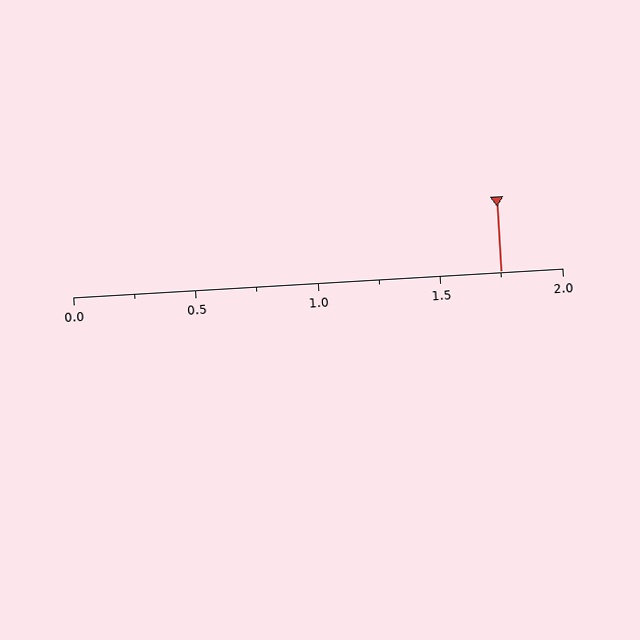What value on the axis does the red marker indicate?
The marker indicates approximately 1.75.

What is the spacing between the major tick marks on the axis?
The major ticks are spaced 0.5 apart.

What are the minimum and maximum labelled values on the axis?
The axis runs from 0.0 to 2.0.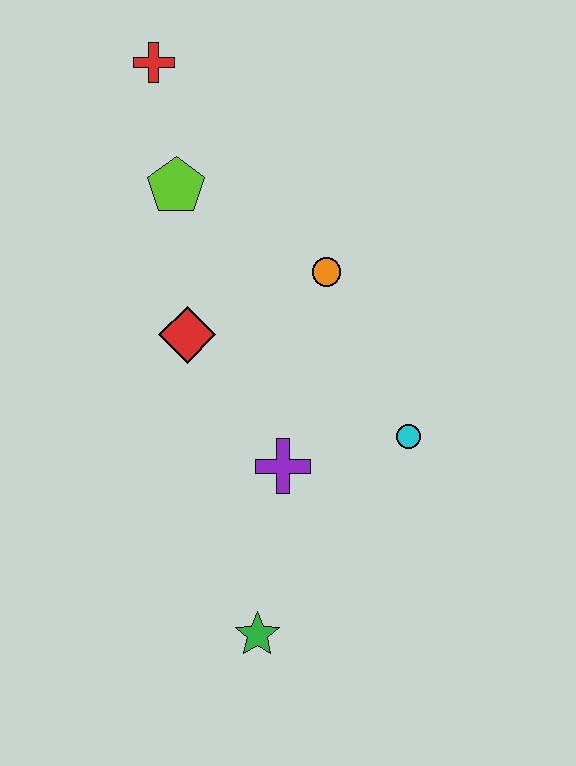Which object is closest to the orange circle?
The red diamond is closest to the orange circle.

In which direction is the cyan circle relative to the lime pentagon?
The cyan circle is below the lime pentagon.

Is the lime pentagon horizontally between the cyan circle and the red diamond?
No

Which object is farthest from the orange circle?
The green star is farthest from the orange circle.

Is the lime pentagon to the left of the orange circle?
Yes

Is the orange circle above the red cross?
No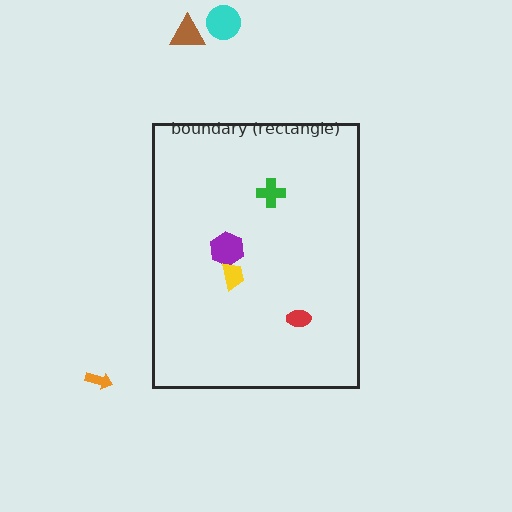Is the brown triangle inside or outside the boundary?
Outside.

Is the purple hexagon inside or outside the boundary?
Inside.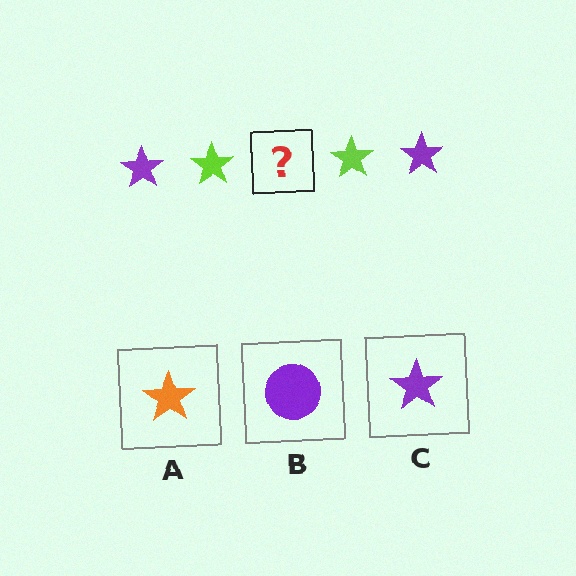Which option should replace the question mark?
Option C.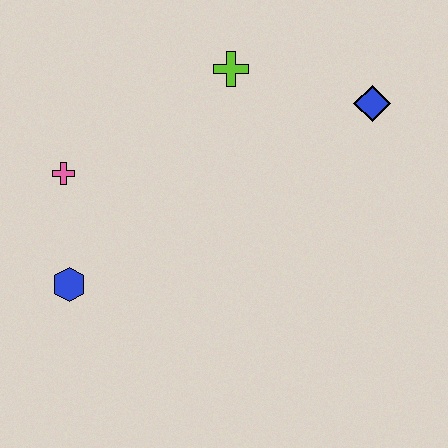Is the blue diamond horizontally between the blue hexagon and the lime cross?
No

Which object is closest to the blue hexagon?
The pink cross is closest to the blue hexagon.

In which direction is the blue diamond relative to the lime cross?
The blue diamond is to the right of the lime cross.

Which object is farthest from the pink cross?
The blue diamond is farthest from the pink cross.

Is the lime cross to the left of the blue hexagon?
No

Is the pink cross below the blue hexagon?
No